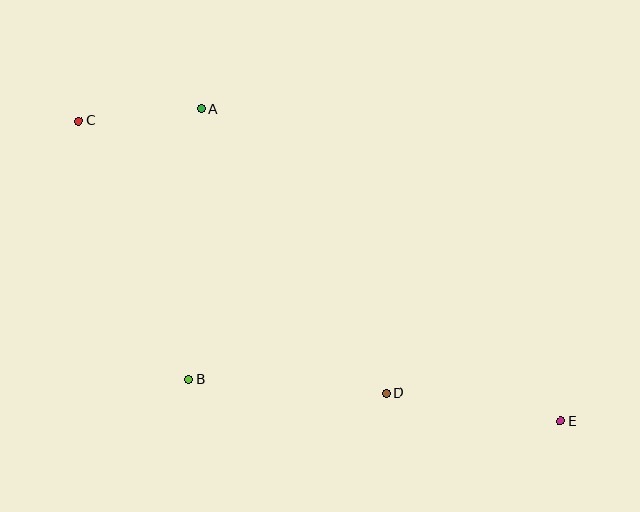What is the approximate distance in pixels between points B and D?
The distance between B and D is approximately 198 pixels.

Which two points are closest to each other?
Points A and C are closest to each other.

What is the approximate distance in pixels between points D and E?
The distance between D and E is approximately 177 pixels.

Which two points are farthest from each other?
Points C and E are farthest from each other.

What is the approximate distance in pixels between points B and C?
The distance between B and C is approximately 281 pixels.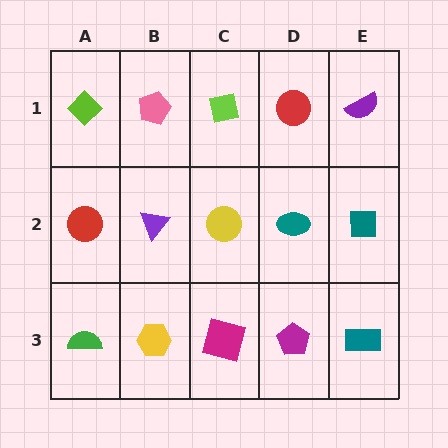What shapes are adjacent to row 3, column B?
A purple triangle (row 2, column B), a green semicircle (row 3, column A), a magenta square (row 3, column C).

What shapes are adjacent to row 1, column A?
A red circle (row 2, column A), a pink pentagon (row 1, column B).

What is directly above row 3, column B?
A purple triangle.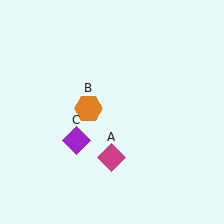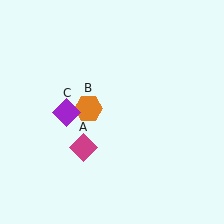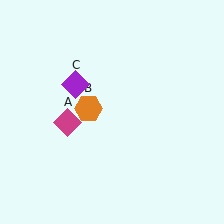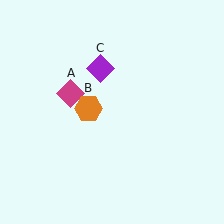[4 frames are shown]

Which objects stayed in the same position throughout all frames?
Orange hexagon (object B) remained stationary.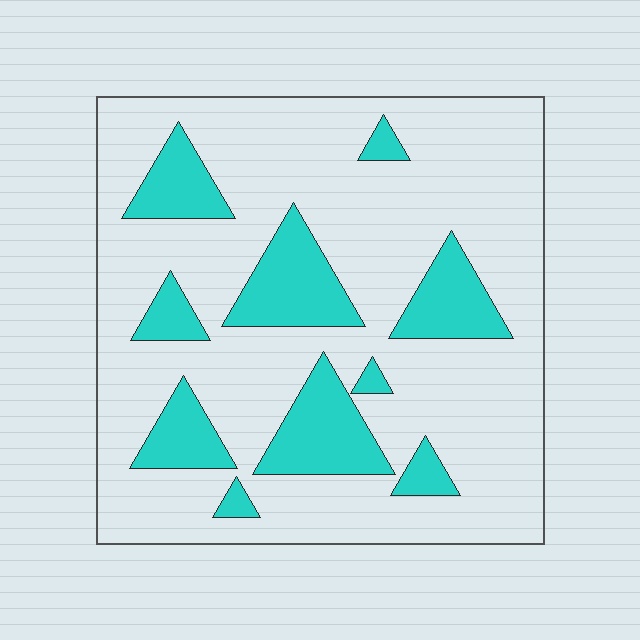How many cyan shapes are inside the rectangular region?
10.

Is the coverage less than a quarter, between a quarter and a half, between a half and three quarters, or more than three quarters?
Less than a quarter.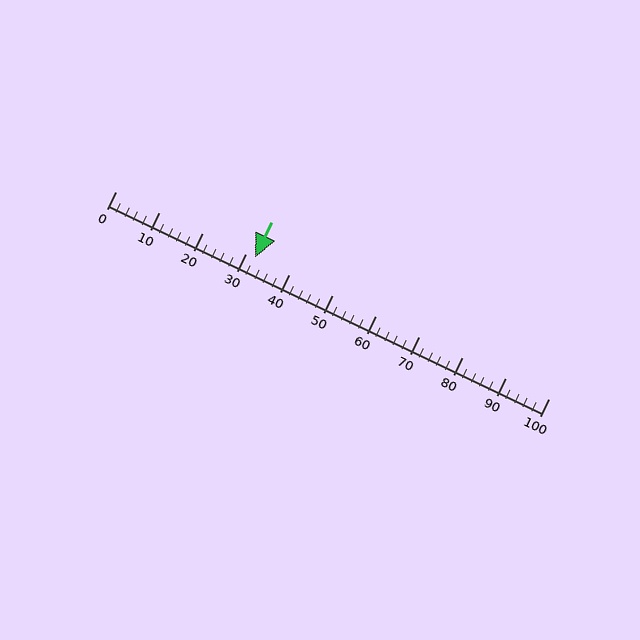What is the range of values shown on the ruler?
The ruler shows values from 0 to 100.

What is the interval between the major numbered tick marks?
The major tick marks are spaced 10 units apart.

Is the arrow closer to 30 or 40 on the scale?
The arrow is closer to 30.